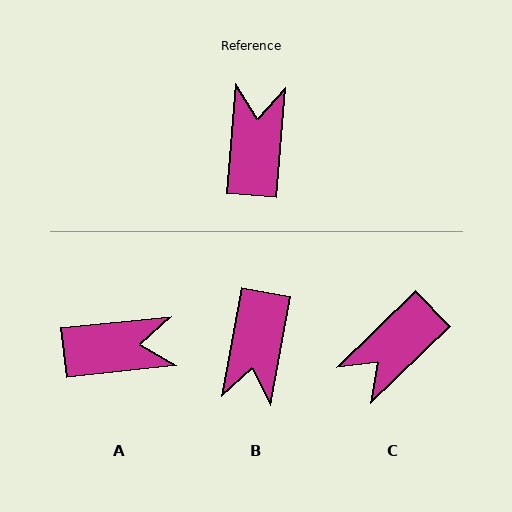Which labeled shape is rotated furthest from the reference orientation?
B, about 175 degrees away.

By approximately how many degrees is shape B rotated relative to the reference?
Approximately 175 degrees counter-clockwise.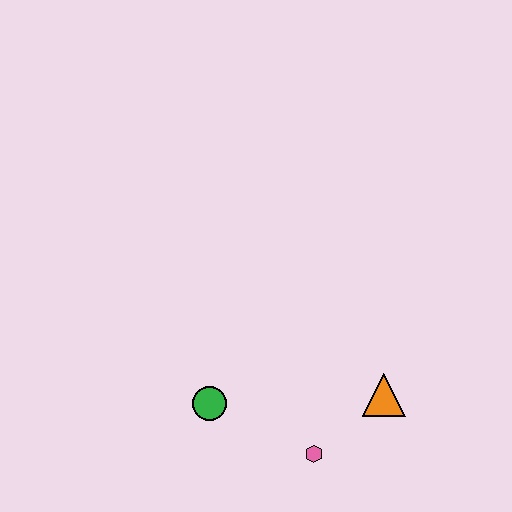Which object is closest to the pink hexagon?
The orange triangle is closest to the pink hexagon.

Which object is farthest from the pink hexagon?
The green circle is farthest from the pink hexagon.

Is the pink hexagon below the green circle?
Yes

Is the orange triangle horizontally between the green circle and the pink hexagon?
No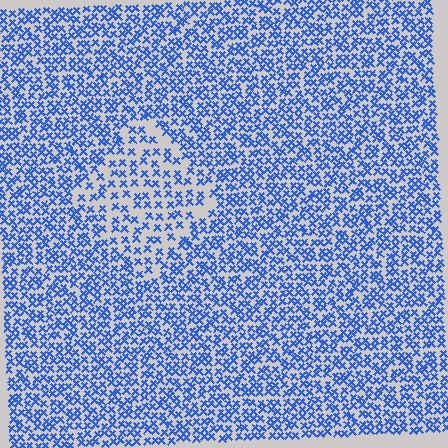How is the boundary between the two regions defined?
The boundary is defined by a change in element density (approximately 1.7x ratio). All elements are the same color, size, and shape.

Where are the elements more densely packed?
The elements are more densely packed outside the diamond boundary.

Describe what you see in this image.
The image contains small blue elements arranged at two different densities. A diamond-shaped region is visible where the elements are less densely packed than the surrounding area.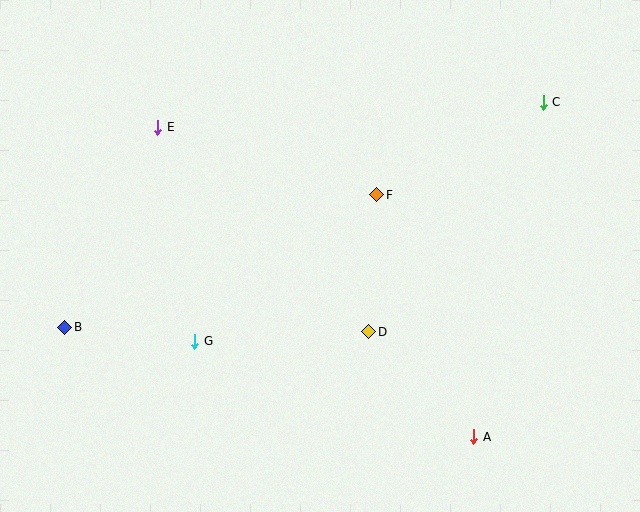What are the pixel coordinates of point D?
Point D is at (369, 332).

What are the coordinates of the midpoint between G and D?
The midpoint between G and D is at (282, 337).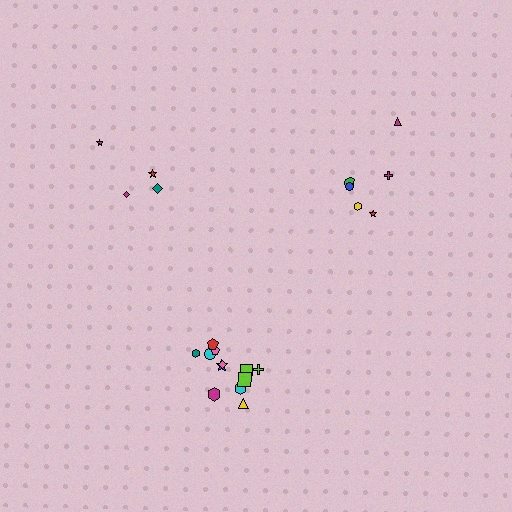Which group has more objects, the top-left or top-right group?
The top-right group.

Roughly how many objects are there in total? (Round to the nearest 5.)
Roughly 20 objects in total.